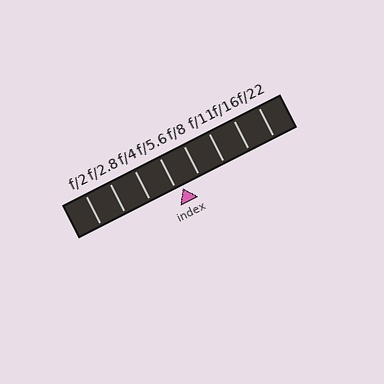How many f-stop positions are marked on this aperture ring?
There are 8 f-stop positions marked.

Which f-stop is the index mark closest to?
The index mark is closest to f/5.6.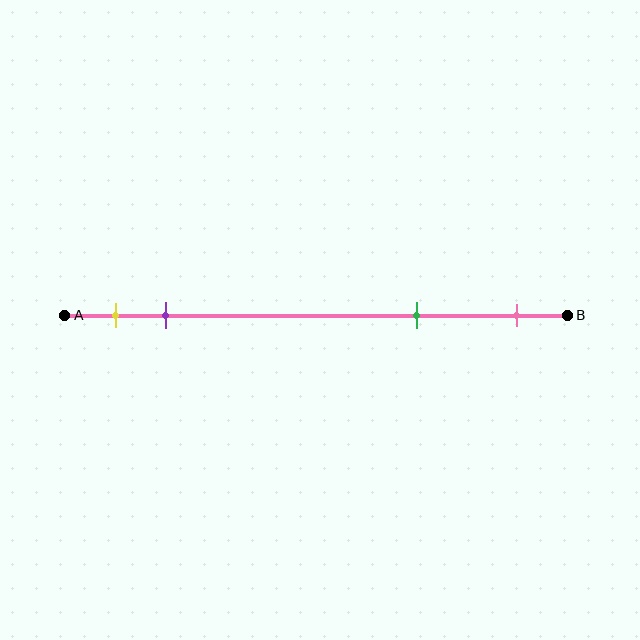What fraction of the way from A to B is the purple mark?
The purple mark is approximately 20% (0.2) of the way from A to B.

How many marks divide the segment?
There are 4 marks dividing the segment.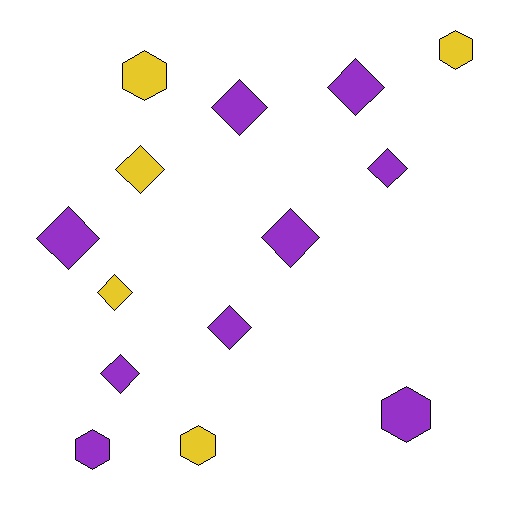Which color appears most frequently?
Purple, with 9 objects.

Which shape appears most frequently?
Diamond, with 9 objects.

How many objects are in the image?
There are 14 objects.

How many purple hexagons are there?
There are 2 purple hexagons.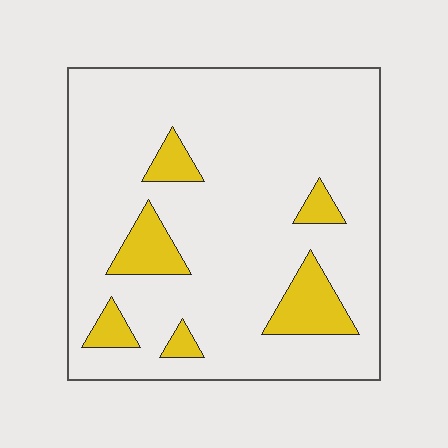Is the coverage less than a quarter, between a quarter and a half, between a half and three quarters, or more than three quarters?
Less than a quarter.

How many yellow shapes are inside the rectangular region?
6.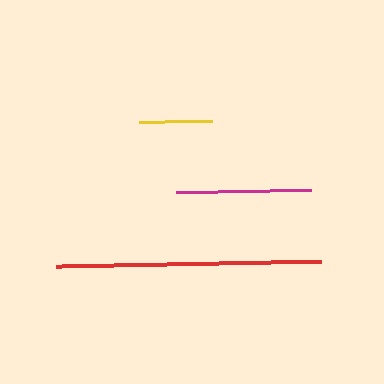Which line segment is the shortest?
The yellow line is the shortest at approximately 73 pixels.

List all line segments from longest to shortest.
From longest to shortest: red, magenta, yellow.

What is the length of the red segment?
The red segment is approximately 265 pixels long.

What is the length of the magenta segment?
The magenta segment is approximately 134 pixels long.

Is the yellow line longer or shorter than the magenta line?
The magenta line is longer than the yellow line.